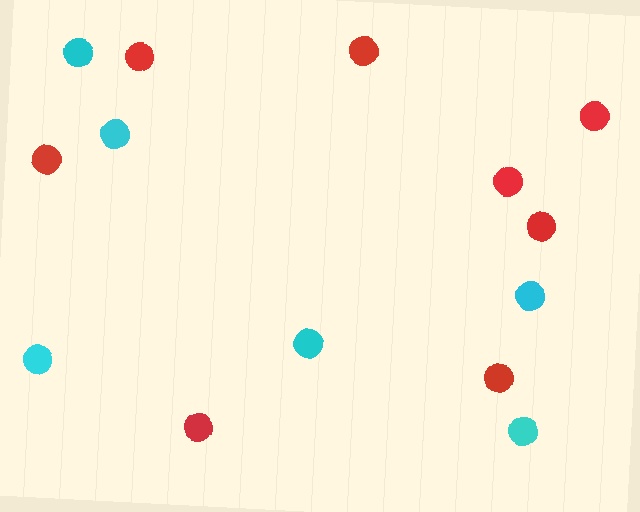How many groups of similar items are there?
There are 2 groups: one group of red circles (8) and one group of cyan circles (6).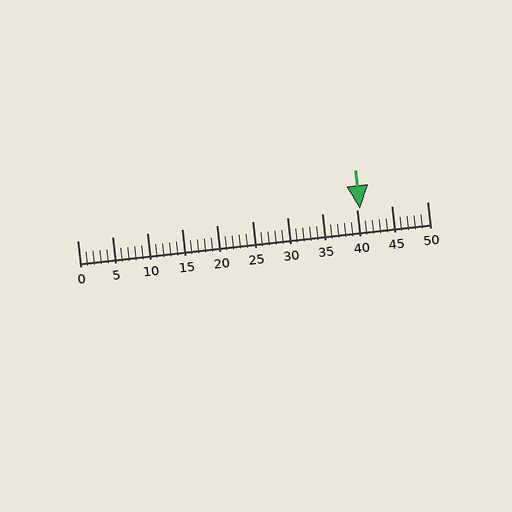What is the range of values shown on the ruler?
The ruler shows values from 0 to 50.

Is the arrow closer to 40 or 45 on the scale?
The arrow is closer to 40.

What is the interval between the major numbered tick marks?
The major tick marks are spaced 5 units apart.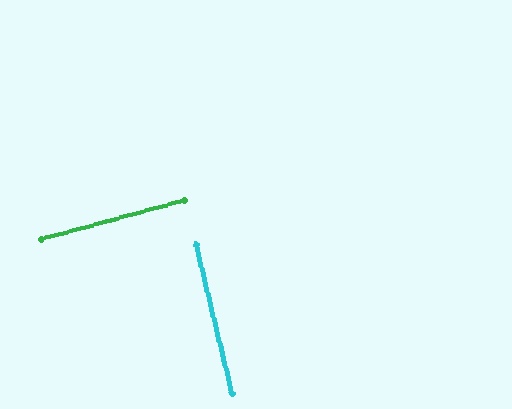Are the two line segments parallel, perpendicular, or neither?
Perpendicular — they meet at approximately 88°.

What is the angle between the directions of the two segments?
Approximately 88 degrees.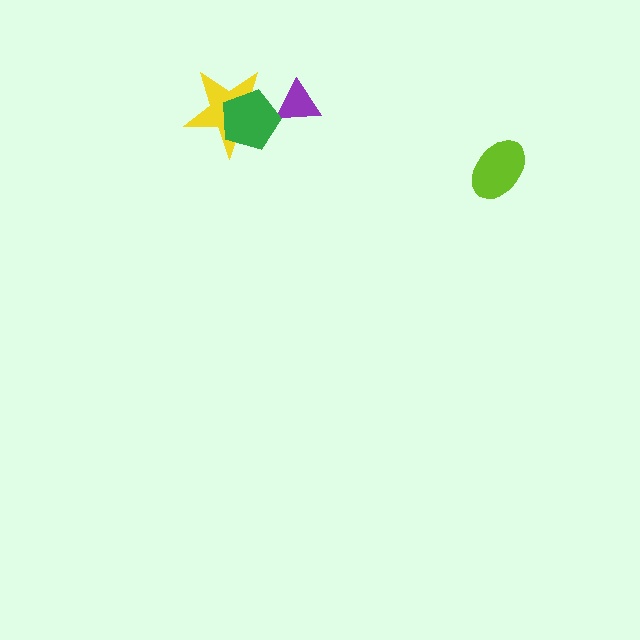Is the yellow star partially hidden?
Yes, it is partially covered by another shape.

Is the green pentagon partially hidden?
No, no other shape covers it.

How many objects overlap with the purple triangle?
1 object overlaps with the purple triangle.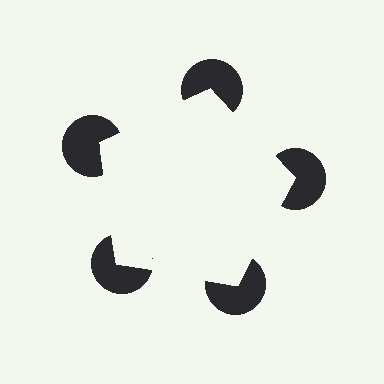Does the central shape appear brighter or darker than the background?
It typically appears slightly brighter than the background, even though no actual brightness change is drawn.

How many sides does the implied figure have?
5 sides.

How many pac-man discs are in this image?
There are 5 — one at each vertex of the illusory pentagon.